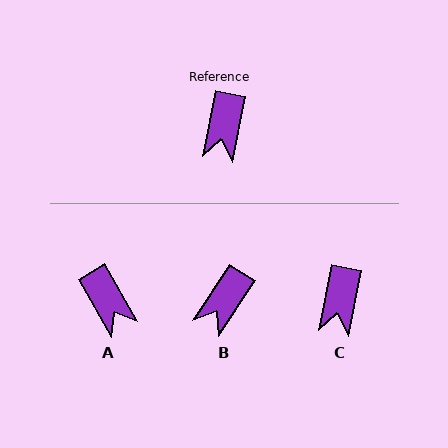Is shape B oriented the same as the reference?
No, it is off by about 23 degrees.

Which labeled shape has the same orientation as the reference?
C.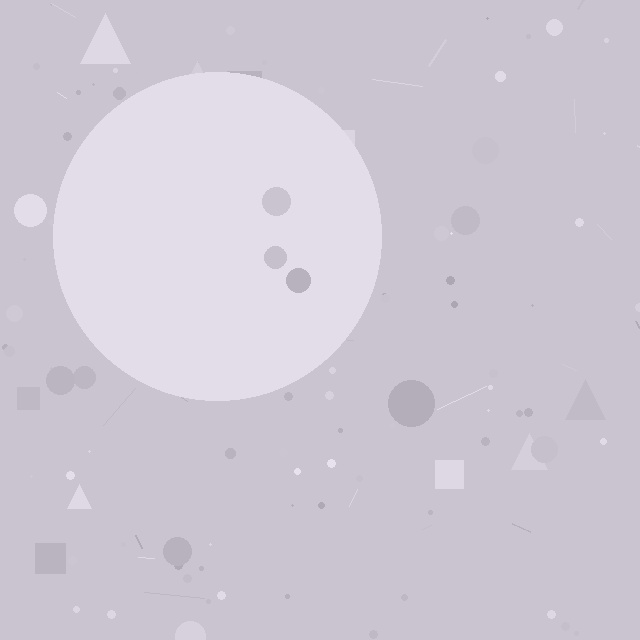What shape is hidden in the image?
A circle is hidden in the image.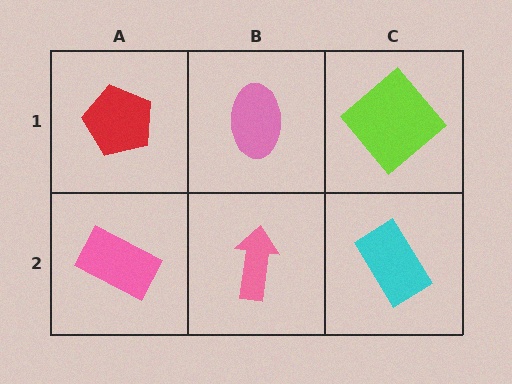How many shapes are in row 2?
3 shapes.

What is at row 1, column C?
A lime diamond.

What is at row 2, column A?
A pink rectangle.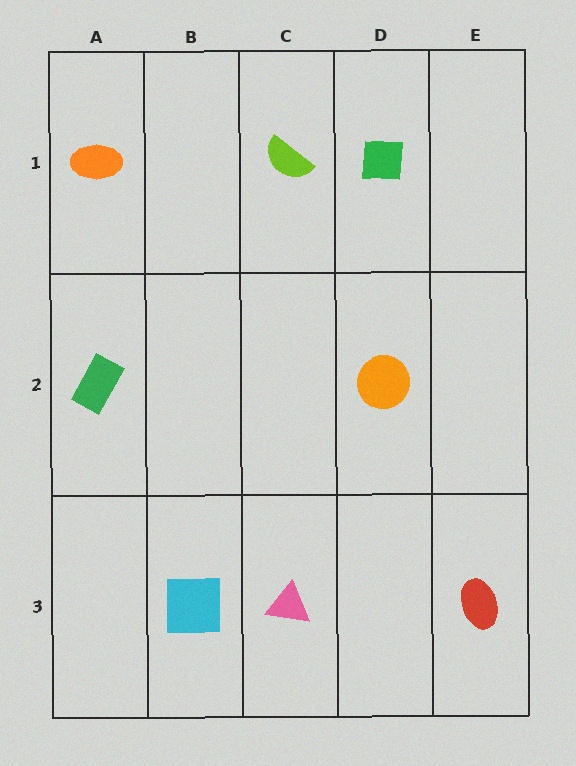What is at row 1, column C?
A lime semicircle.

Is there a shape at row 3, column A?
No, that cell is empty.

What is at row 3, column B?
A cyan square.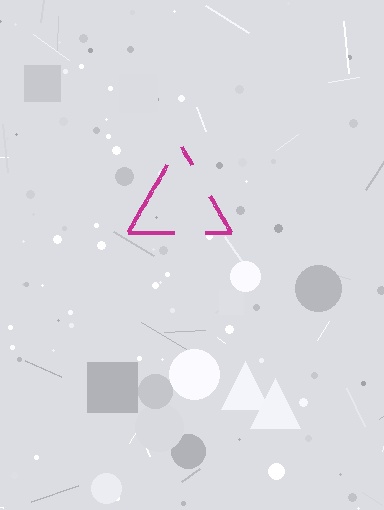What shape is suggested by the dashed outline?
The dashed outline suggests a triangle.